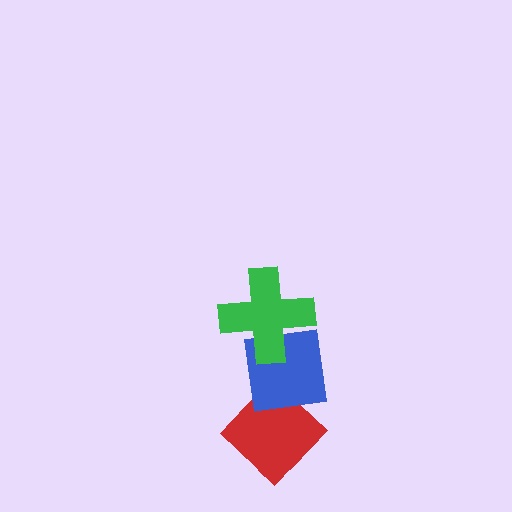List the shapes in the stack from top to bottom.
From top to bottom: the green cross, the blue square, the red diamond.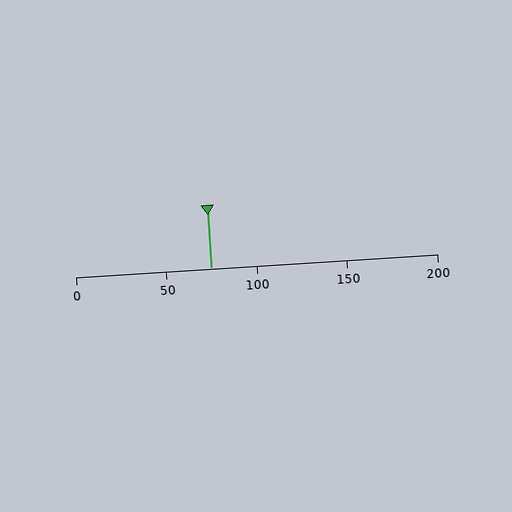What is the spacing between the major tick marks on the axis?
The major ticks are spaced 50 apart.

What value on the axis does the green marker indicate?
The marker indicates approximately 75.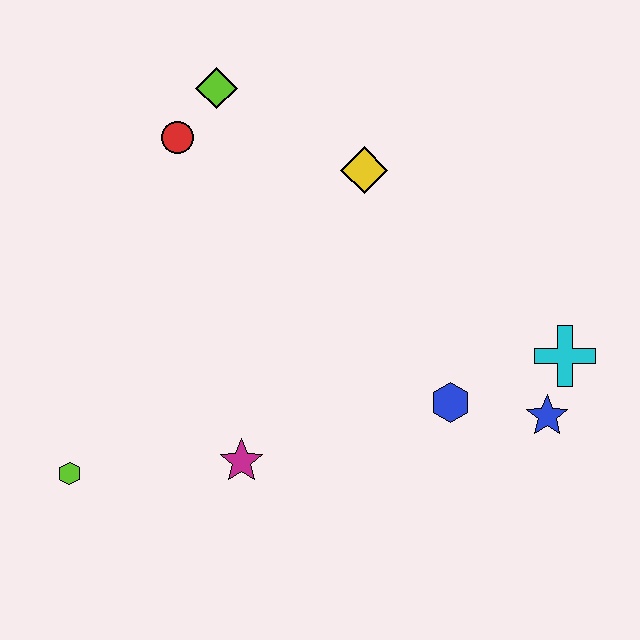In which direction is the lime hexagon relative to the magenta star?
The lime hexagon is to the left of the magenta star.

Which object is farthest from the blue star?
The lime hexagon is farthest from the blue star.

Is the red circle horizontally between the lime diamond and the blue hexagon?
No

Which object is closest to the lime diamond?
The red circle is closest to the lime diamond.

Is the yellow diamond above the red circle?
No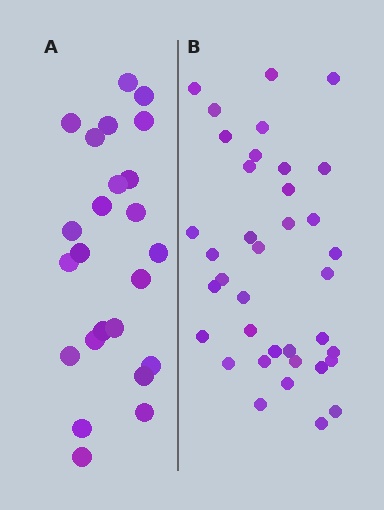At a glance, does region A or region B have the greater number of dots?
Region B (the right region) has more dots.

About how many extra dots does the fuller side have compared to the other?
Region B has approximately 15 more dots than region A.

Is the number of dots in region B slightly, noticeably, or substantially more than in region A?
Region B has substantially more. The ratio is roughly 1.5 to 1.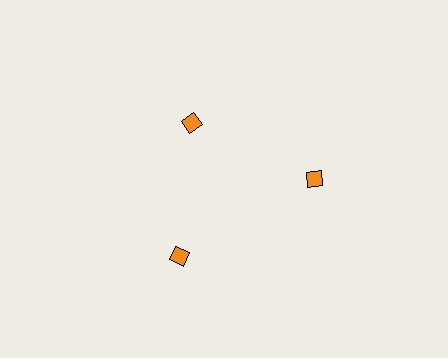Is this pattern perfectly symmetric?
No. The 3 orange diamonds are arranged in a ring, but one element near the 11 o'clock position is pulled inward toward the center, breaking the 3-fold rotational symmetry.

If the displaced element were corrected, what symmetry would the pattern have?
It would have 3-fold rotational symmetry — the pattern would map onto itself every 120 degrees.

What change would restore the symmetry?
The symmetry would be restored by moving it outward, back onto the ring so that all 3 diamonds sit at equal angles and equal distance from the center.